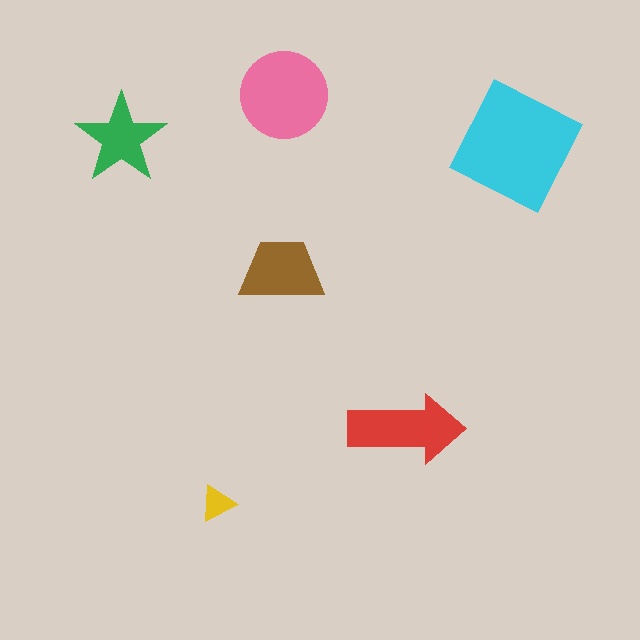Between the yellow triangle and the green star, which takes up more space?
The green star.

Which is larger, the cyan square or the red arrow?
The cyan square.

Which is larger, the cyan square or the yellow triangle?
The cyan square.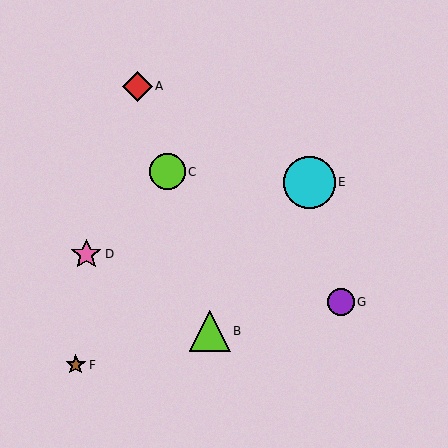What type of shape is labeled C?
Shape C is a lime circle.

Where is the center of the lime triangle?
The center of the lime triangle is at (210, 331).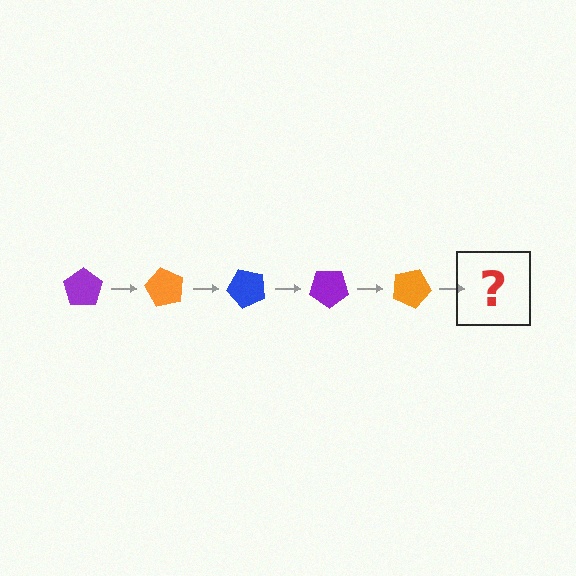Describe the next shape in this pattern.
It should be a blue pentagon, rotated 300 degrees from the start.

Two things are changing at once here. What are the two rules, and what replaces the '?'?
The two rules are that it rotates 60 degrees each step and the color cycles through purple, orange, and blue. The '?' should be a blue pentagon, rotated 300 degrees from the start.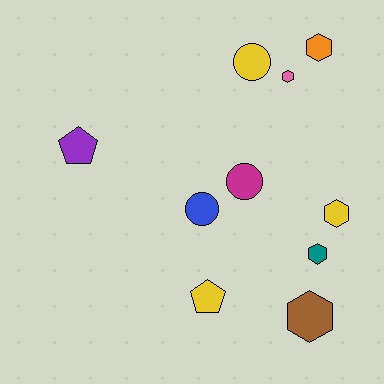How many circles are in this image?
There are 3 circles.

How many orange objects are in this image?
There is 1 orange object.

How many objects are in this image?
There are 10 objects.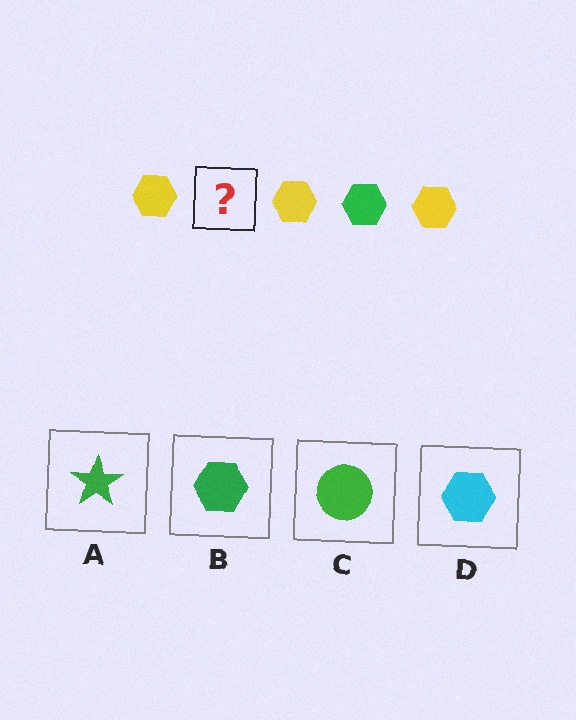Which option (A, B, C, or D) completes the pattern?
B.